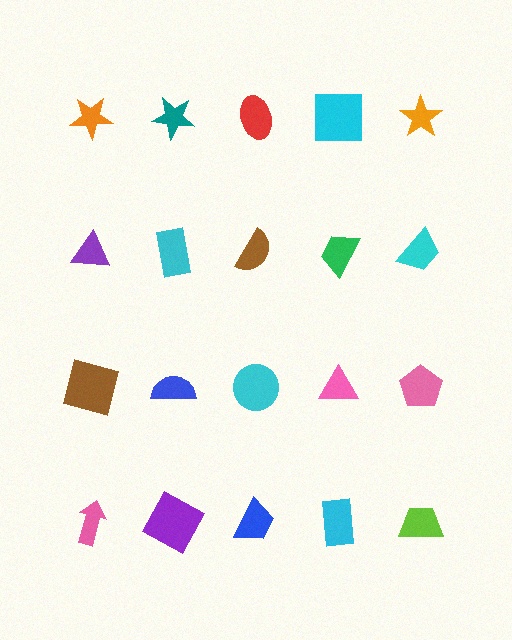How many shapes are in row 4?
5 shapes.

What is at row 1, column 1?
An orange star.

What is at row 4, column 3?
A blue trapezoid.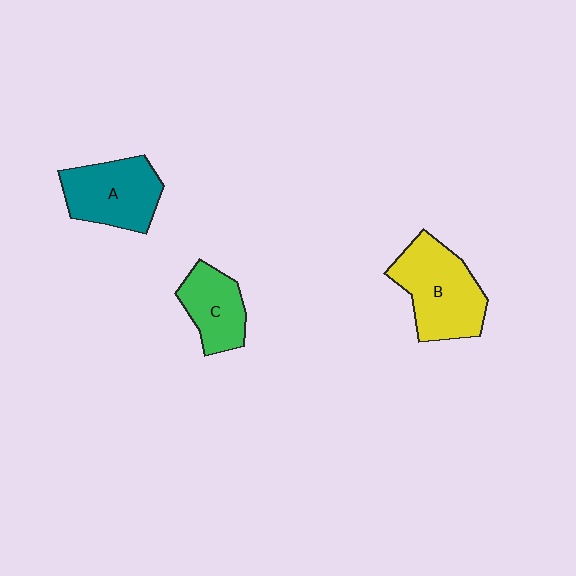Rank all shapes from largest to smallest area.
From largest to smallest: B (yellow), A (teal), C (green).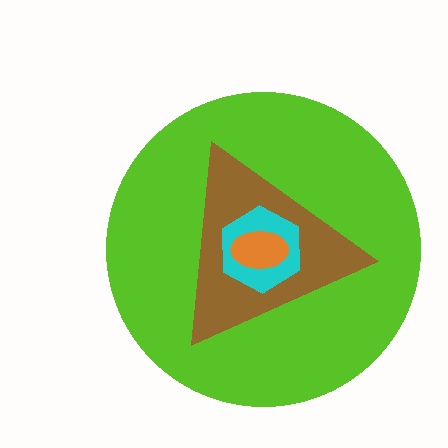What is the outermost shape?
The lime circle.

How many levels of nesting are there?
4.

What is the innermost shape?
The orange ellipse.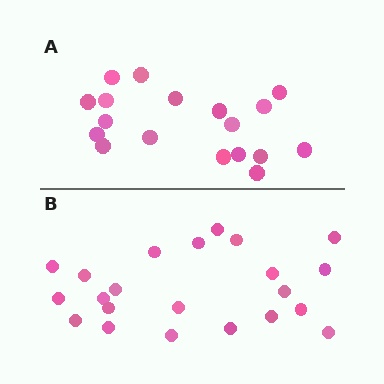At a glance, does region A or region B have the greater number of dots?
Region B (the bottom region) has more dots.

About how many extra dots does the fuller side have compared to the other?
Region B has about 4 more dots than region A.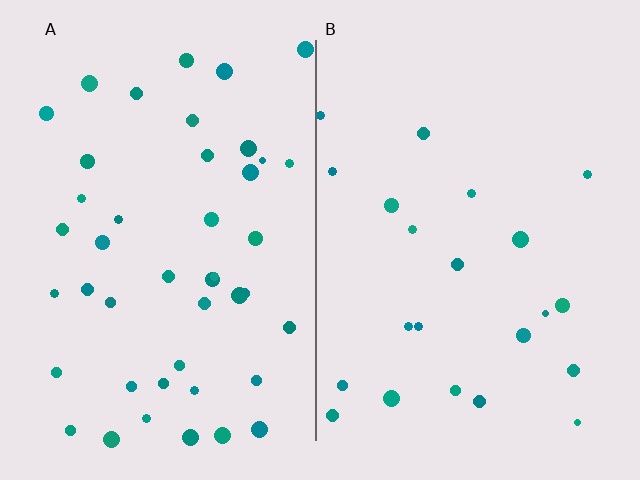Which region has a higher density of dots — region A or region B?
A (the left).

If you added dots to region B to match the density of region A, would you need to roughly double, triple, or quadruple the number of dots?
Approximately double.